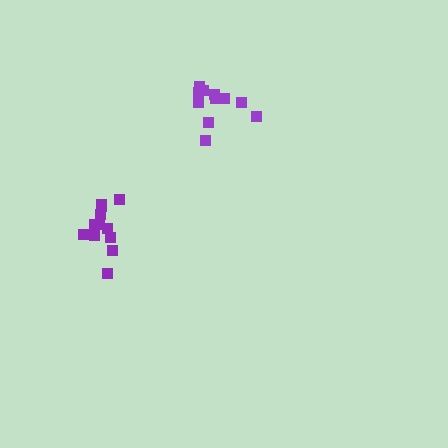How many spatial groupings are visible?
There are 2 spatial groupings.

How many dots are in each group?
Group 1: 11 dots, Group 2: 13 dots (24 total).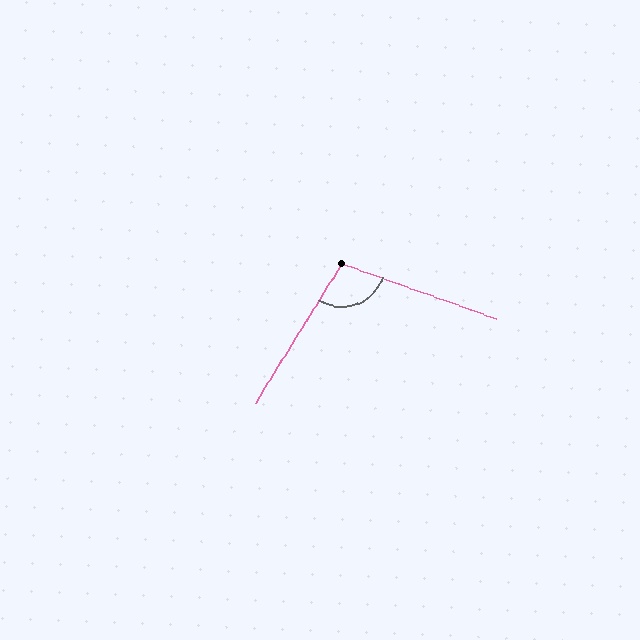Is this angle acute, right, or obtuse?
It is obtuse.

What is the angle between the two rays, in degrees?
Approximately 102 degrees.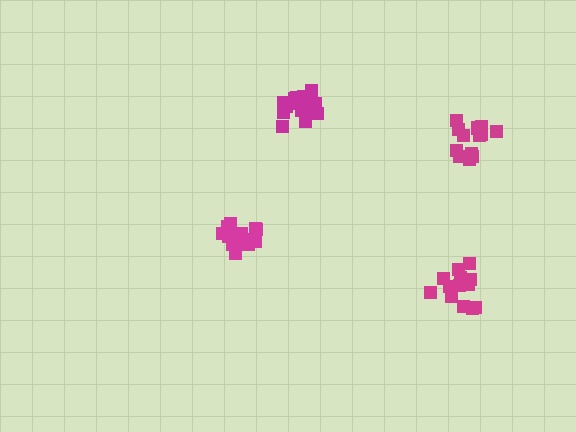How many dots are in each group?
Group 1: 13 dots, Group 2: 18 dots, Group 3: 15 dots, Group 4: 15 dots (61 total).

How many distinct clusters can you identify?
There are 4 distinct clusters.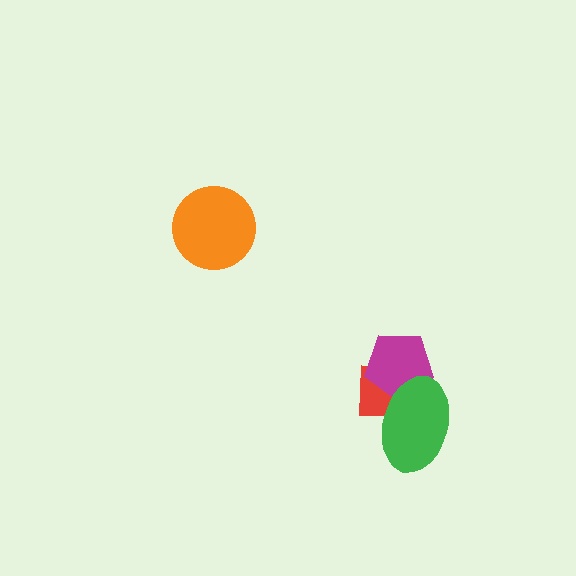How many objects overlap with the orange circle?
0 objects overlap with the orange circle.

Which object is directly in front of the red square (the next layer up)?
The magenta pentagon is directly in front of the red square.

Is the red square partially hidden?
Yes, it is partially covered by another shape.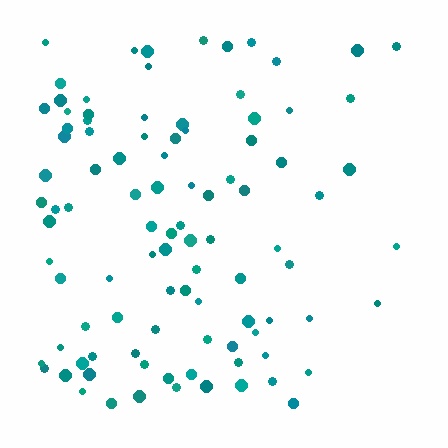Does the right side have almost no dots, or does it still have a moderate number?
Still a moderate number, just noticeably fewer than the left.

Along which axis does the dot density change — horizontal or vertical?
Horizontal.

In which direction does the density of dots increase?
From right to left, with the left side densest.